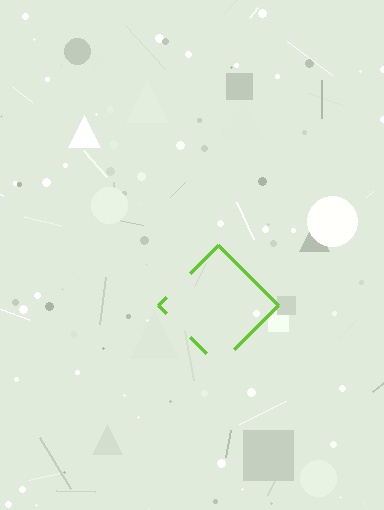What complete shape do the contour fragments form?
The contour fragments form a diamond.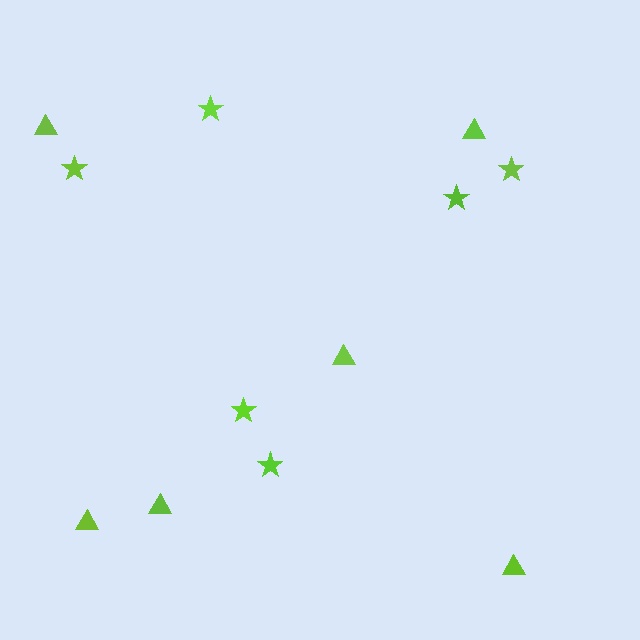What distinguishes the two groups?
There are 2 groups: one group of triangles (6) and one group of stars (6).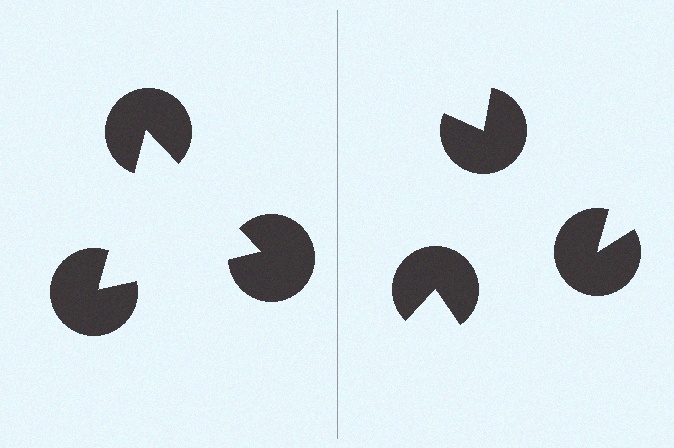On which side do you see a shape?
An illusory triangle appears on the left side. On the right side the wedge cuts are rotated, so no coherent shape forms.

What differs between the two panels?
The pac-man discs are positioned identically on both sides; only the wedge orientations differ. On the left they align to a triangle; on the right they are misaligned.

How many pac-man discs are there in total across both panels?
6 — 3 on each side.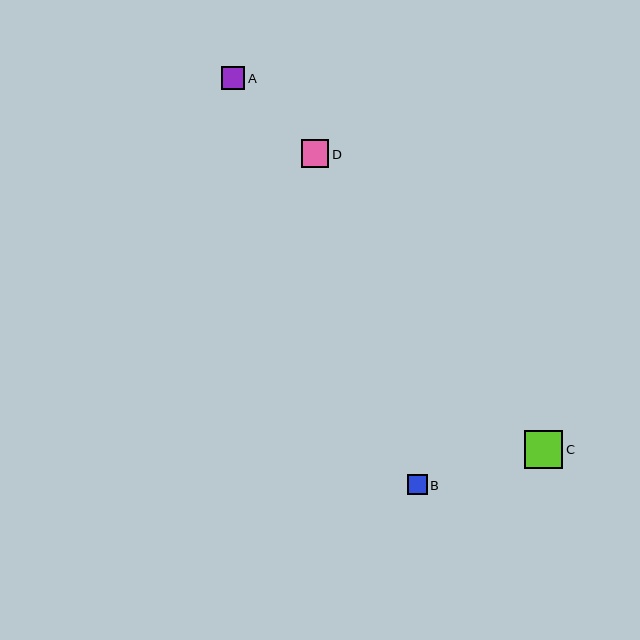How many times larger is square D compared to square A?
Square D is approximately 1.2 times the size of square A.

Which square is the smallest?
Square B is the smallest with a size of approximately 20 pixels.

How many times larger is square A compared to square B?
Square A is approximately 1.2 times the size of square B.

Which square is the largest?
Square C is the largest with a size of approximately 38 pixels.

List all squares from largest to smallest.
From largest to smallest: C, D, A, B.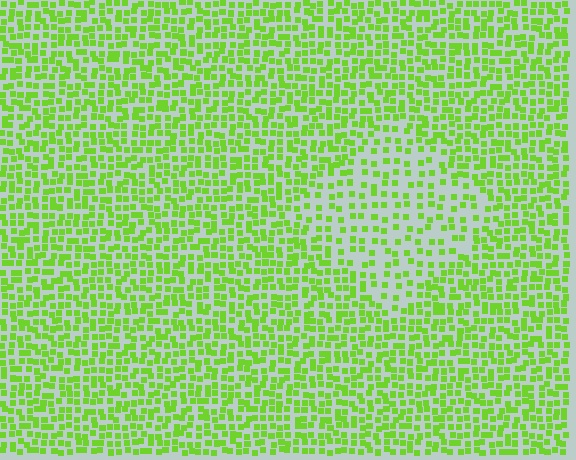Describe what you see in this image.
The image contains small lime elements arranged at two different densities. A diamond-shaped region is visible where the elements are less densely packed than the surrounding area.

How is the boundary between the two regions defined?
The boundary is defined by a change in element density (approximately 1.9x ratio). All elements are the same color, size, and shape.